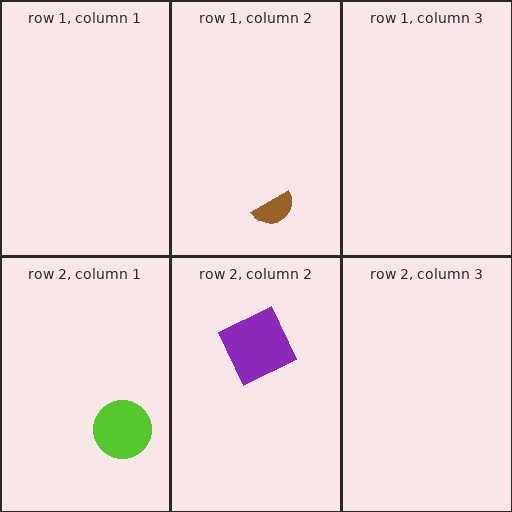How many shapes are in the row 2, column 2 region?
1.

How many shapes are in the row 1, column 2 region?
1.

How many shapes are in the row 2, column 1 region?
1.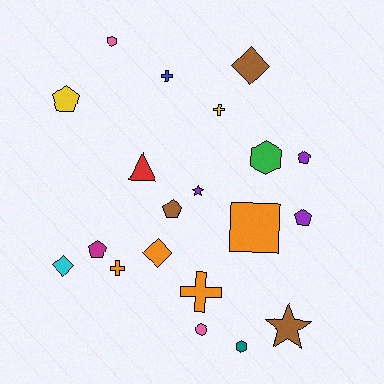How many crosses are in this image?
There are 4 crosses.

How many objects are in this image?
There are 20 objects.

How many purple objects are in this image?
There are 3 purple objects.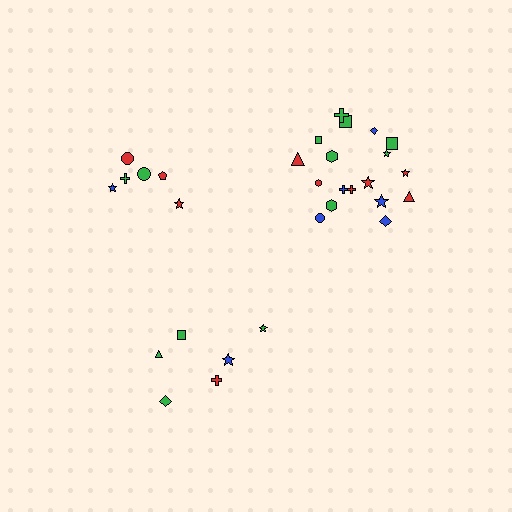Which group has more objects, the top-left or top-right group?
The top-right group.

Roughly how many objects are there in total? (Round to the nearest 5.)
Roughly 30 objects in total.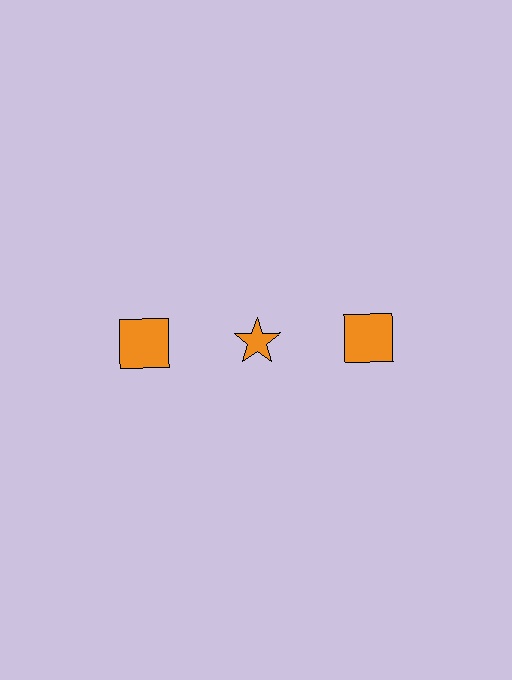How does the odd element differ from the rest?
It has a different shape: star instead of square.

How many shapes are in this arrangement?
There are 3 shapes arranged in a grid pattern.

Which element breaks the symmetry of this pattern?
The orange star in the top row, second from left column breaks the symmetry. All other shapes are orange squares.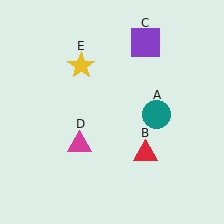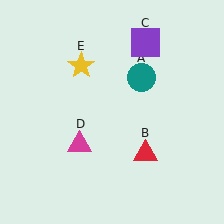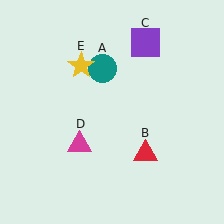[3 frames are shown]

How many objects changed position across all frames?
1 object changed position: teal circle (object A).